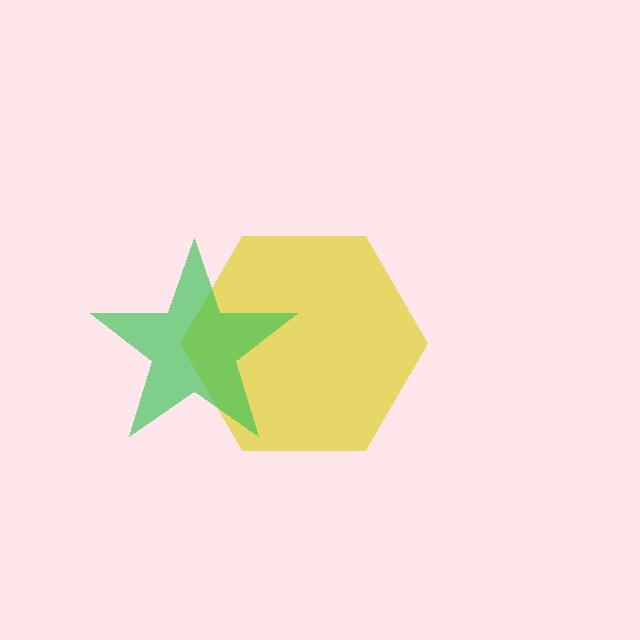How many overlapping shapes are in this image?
There are 2 overlapping shapes in the image.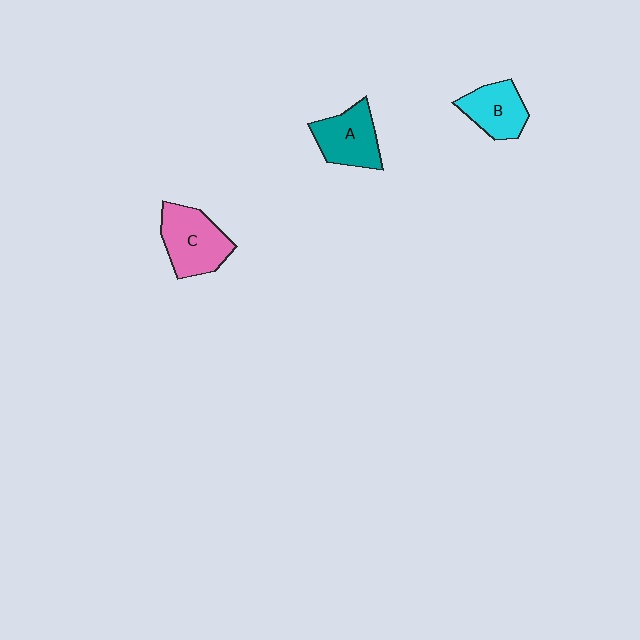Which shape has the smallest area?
Shape B (cyan).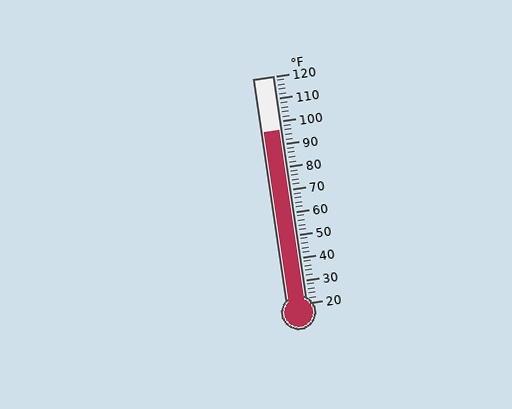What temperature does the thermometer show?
The thermometer shows approximately 96°F.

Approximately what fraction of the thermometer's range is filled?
The thermometer is filled to approximately 75% of its range.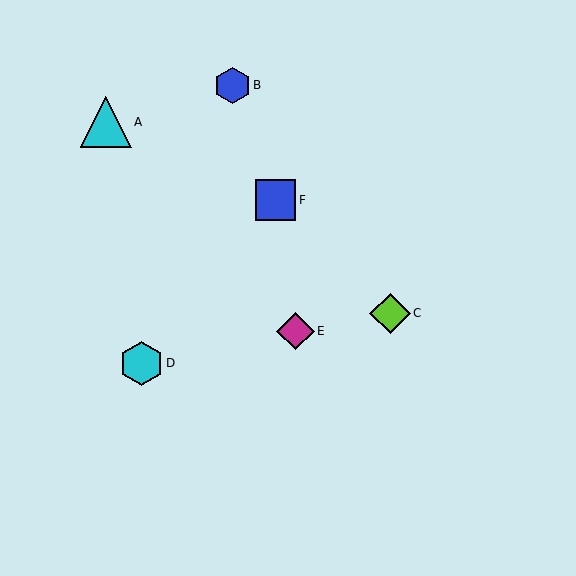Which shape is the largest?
The cyan triangle (labeled A) is the largest.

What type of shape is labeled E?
Shape E is a magenta diamond.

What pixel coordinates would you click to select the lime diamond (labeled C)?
Click at (390, 313) to select the lime diamond C.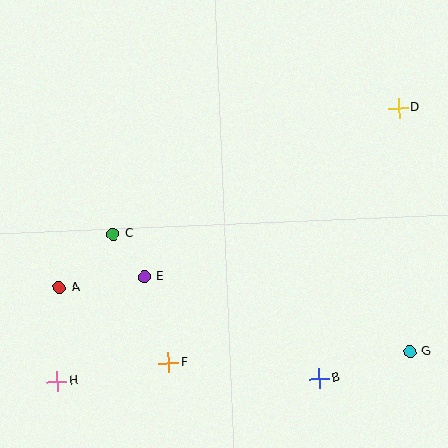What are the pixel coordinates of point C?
Point C is at (113, 234).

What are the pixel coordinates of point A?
Point A is at (59, 288).